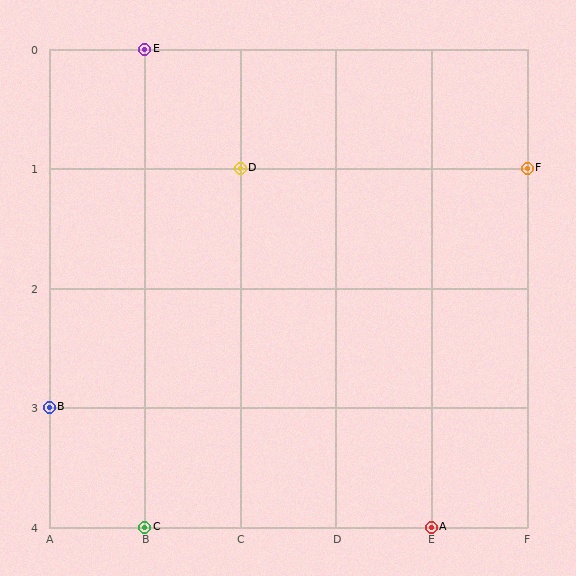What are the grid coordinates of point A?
Point A is at grid coordinates (E, 4).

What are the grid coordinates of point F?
Point F is at grid coordinates (F, 1).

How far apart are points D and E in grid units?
Points D and E are 1 column and 1 row apart (about 1.4 grid units diagonally).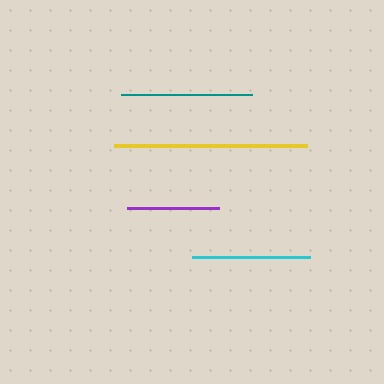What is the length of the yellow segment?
The yellow segment is approximately 193 pixels long.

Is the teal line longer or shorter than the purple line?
The teal line is longer than the purple line.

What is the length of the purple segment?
The purple segment is approximately 93 pixels long.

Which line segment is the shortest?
The purple line is the shortest at approximately 93 pixels.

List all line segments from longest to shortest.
From longest to shortest: yellow, teal, cyan, purple.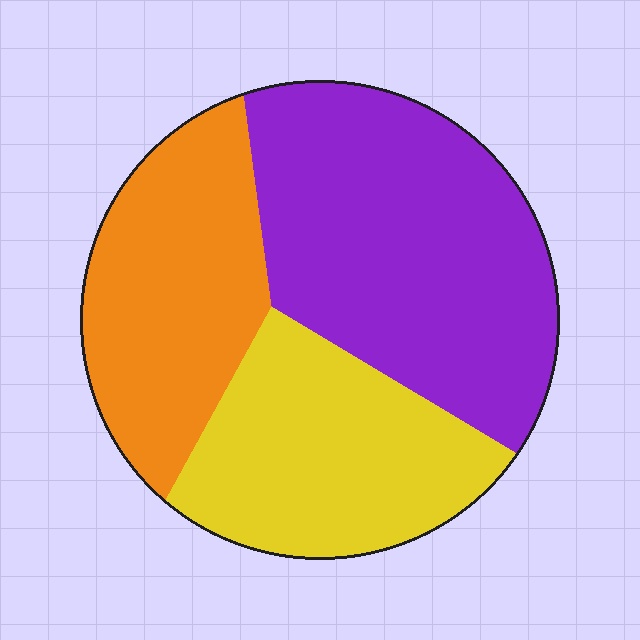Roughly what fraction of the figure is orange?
Orange covers around 30% of the figure.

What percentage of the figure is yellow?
Yellow covers around 30% of the figure.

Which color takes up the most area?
Purple, at roughly 45%.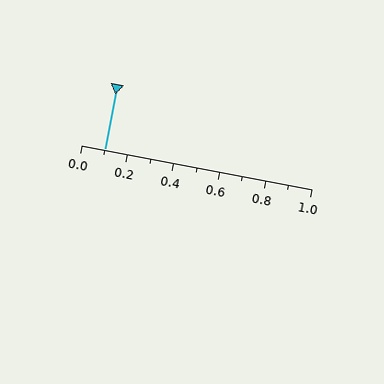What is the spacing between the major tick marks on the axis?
The major ticks are spaced 0.2 apart.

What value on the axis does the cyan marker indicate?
The marker indicates approximately 0.1.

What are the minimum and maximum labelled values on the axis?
The axis runs from 0.0 to 1.0.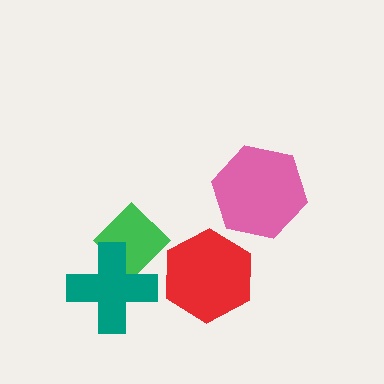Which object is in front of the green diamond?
The teal cross is in front of the green diamond.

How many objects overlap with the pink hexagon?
0 objects overlap with the pink hexagon.